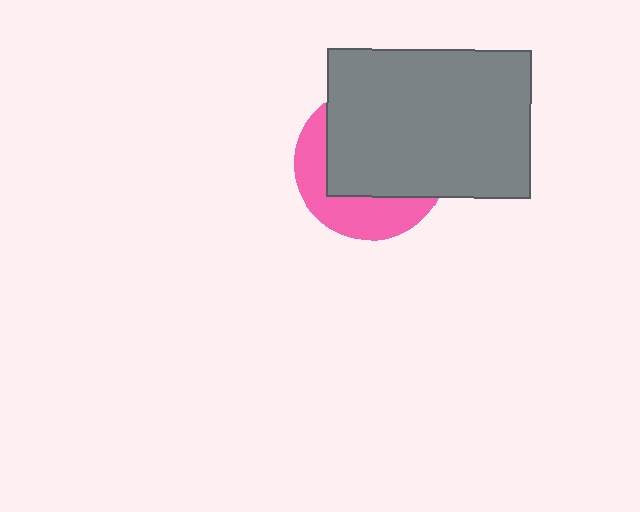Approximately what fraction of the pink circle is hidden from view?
Roughly 64% of the pink circle is hidden behind the gray rectangle.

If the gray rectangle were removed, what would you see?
You would see the complete pink circle.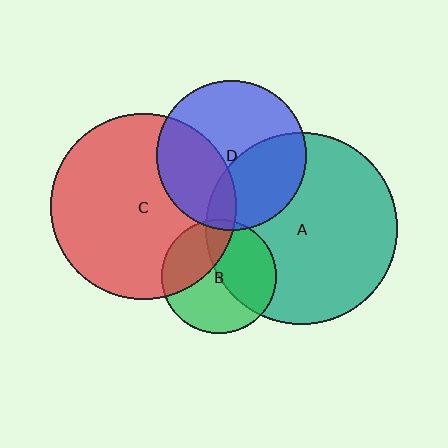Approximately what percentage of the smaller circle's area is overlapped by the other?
Approximately 35%.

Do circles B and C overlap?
Yes.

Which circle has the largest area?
Circle A (teal).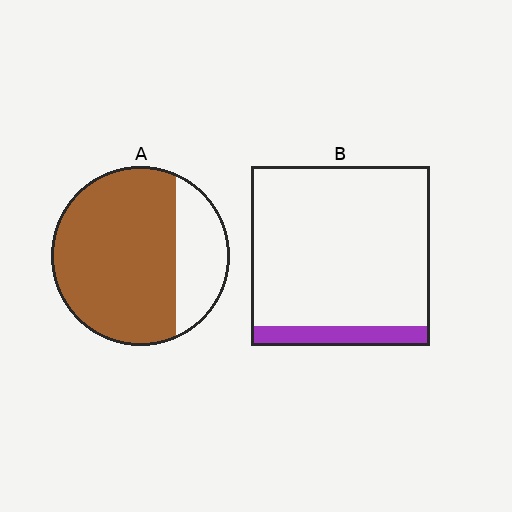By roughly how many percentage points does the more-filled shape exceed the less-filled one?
By roughly 65 percentage points (A over B).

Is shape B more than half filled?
No.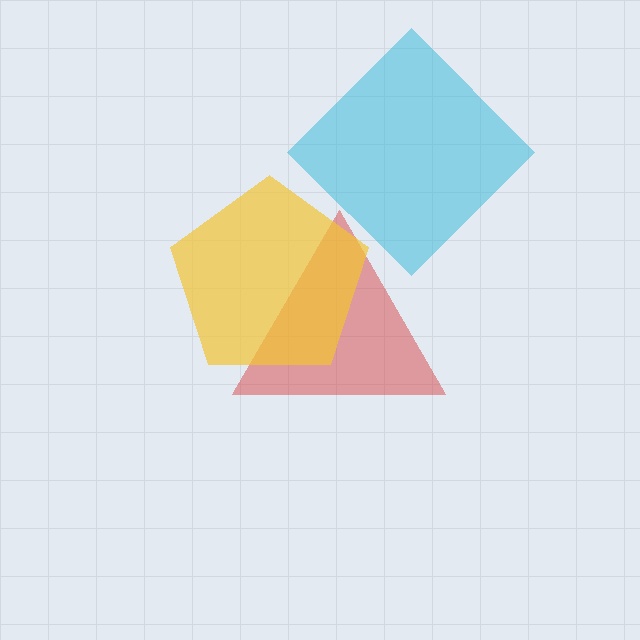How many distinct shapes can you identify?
There are 3 distinct shapes: a red triangle, a yellow pentagon, a cyan diamond.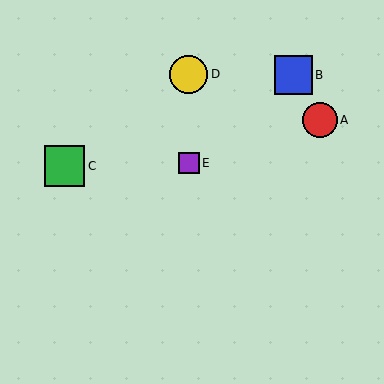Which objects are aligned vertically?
Objects D, E are aligned vertically.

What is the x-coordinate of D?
Object D is at x≈189.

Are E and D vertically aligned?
Yes, both are at x≈189.